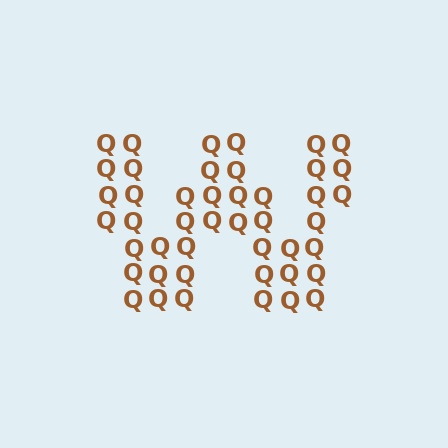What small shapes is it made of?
It is made of small letter Q's.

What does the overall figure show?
The overall figure shows the letter W.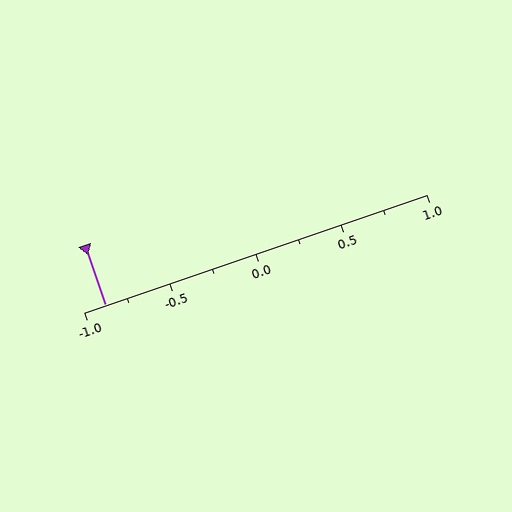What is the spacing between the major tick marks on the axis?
The major ticks are spaced 0.5 apart.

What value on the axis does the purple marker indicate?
The marker indicates approximately -0.88.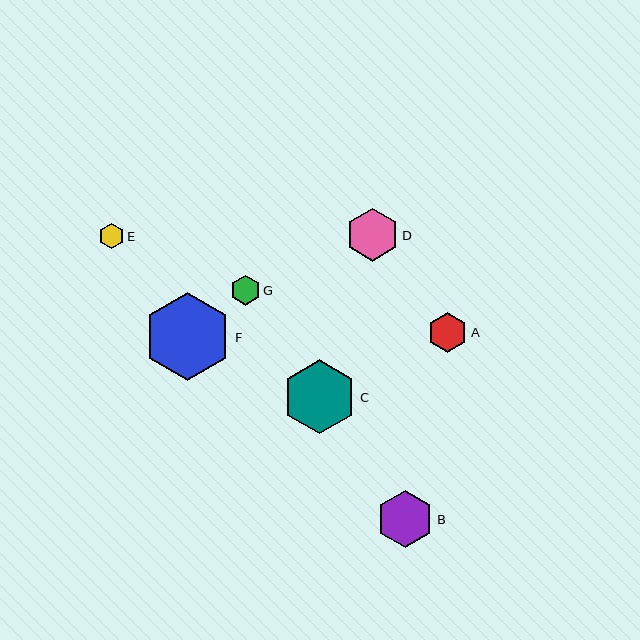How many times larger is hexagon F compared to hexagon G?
Hexagon F is approximately 2.9 times the size of hexagon G.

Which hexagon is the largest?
Hexagon F is the largest with a size of approximately 88 pixels.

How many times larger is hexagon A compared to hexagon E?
Hexagon A is approximately 1.6 times the size of hexagon E.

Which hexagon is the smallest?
Hexagon E is the smallest with a size of approximately 25 pixels.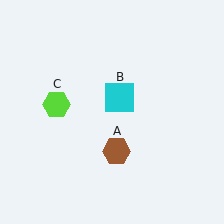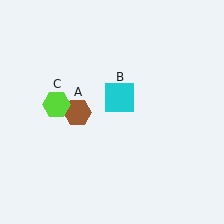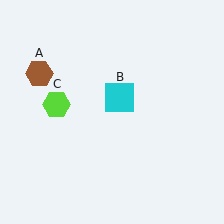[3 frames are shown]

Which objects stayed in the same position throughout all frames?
Cyan square (object B) and lime hexagon (object C) remained stationary.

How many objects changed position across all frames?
1 object changed position: brown hexagon (object A).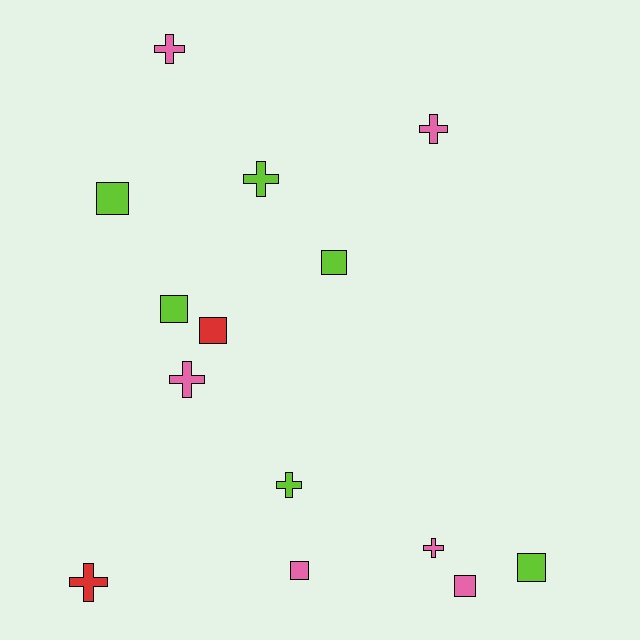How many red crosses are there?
There is 1 red cross.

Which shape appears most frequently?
Square, with 7 objects.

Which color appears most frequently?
Pink, with 6 objects.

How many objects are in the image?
There are 14 objects.